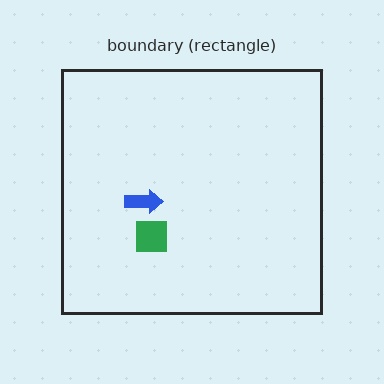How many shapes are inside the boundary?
2 inside, 0 outside.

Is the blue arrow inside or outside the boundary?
Inside.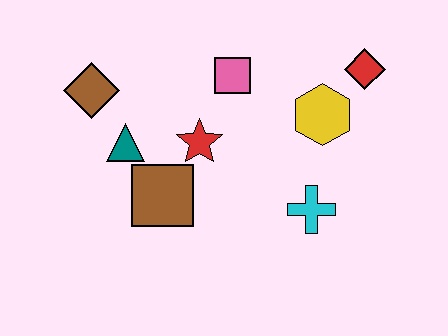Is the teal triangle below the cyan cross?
No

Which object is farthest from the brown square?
The red diamond is farthest from the brown square.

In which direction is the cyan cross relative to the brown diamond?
The cyan cross is to the right of the brown diamond.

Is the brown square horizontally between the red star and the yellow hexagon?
No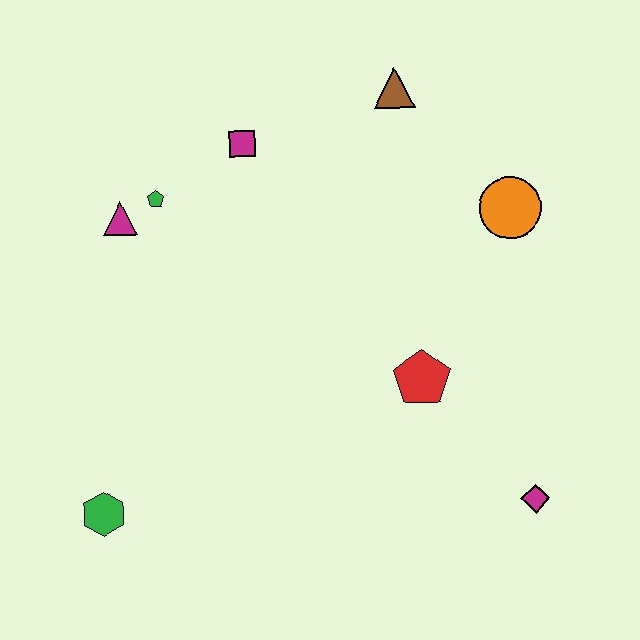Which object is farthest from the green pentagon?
The magenta diamond is farthest from the green pentagon.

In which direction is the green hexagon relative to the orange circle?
The green hexagon is to the left of the orange circle.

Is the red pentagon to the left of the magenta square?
No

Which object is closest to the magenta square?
The green pentagon is closest to the magenta square.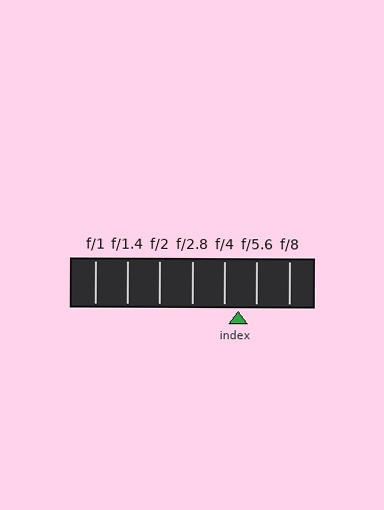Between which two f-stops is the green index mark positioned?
The index mark is between f/4 and f/5.6.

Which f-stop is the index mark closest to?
The index mark is closest to f/4.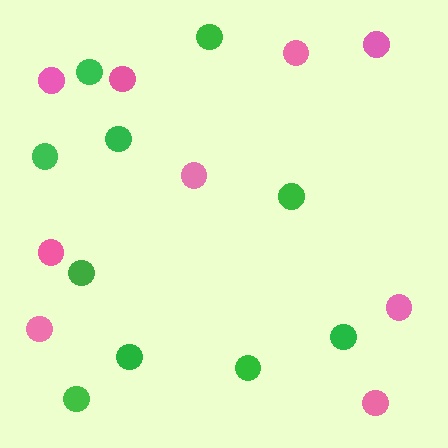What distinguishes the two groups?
There are 2 groups: one group of pink circles (9) and one group of green circles (10).